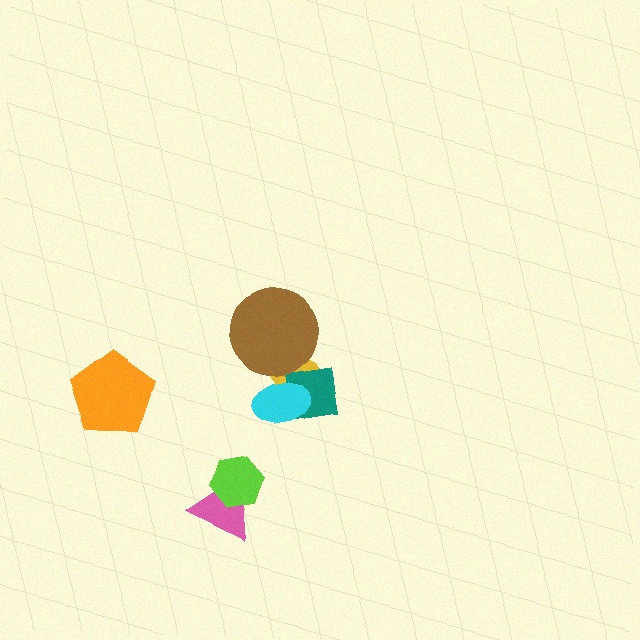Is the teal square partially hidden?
Yes, it is partially covered by another shape.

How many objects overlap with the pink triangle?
1 object overlaps with the pink triangle.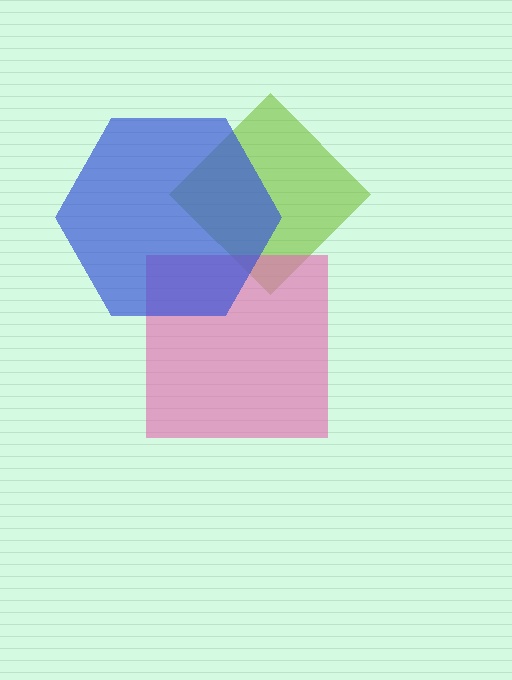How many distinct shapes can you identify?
There are 3 distinct shapes: a lime diamond, a pink square, a blue hexagon.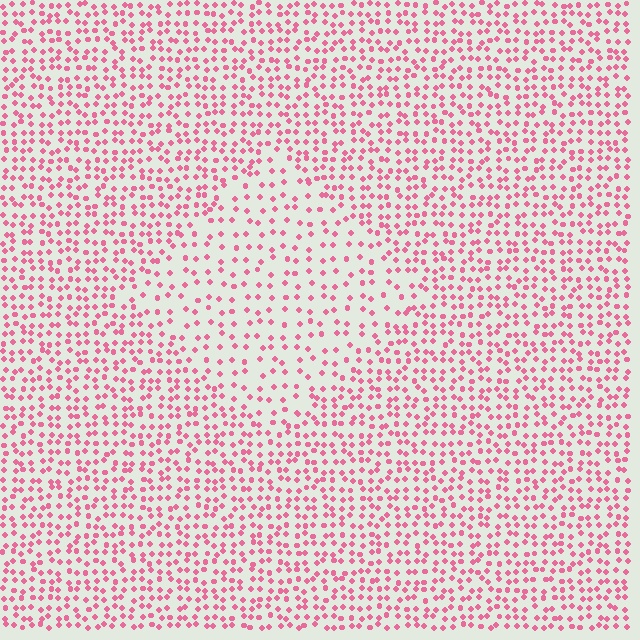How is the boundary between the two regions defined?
The boundary is defined by a change in element density (approximately 1.9x ratio). All elements are the same color, size, and shape.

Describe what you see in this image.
The image contains small pink elements arranged at two different densities. A diamond-shaped region is visible where the elements are less densely packed than the surrounding area.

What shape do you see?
I see a diamond.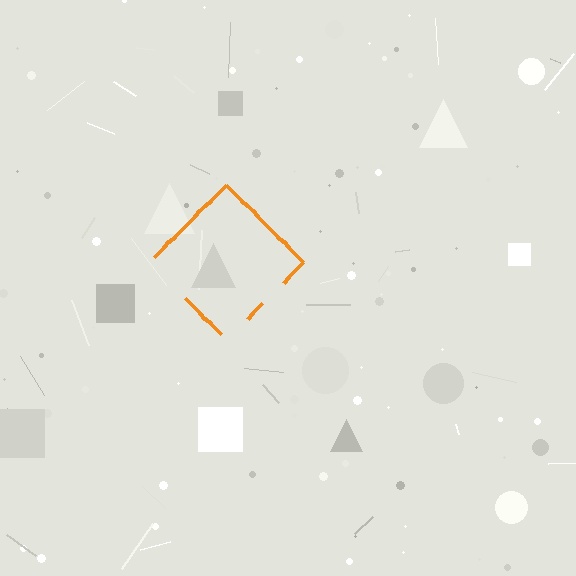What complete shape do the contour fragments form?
The contour fragments form a diamond.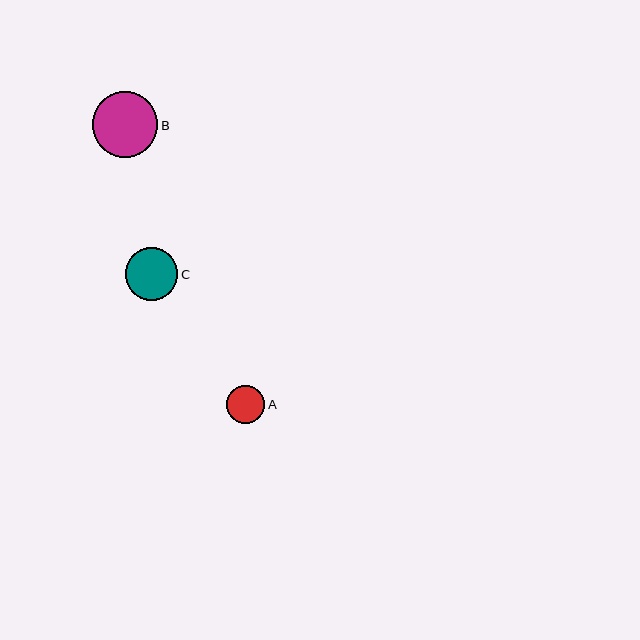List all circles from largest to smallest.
From largest to smallest: B, C, A.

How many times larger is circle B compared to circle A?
Circle B is approximately 1.7 times the size of circle A.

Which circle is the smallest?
Circle A is the smallest with a size of approximately 38 pixels.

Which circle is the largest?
Circle B is the largest with a size of approximately 65 pixels.